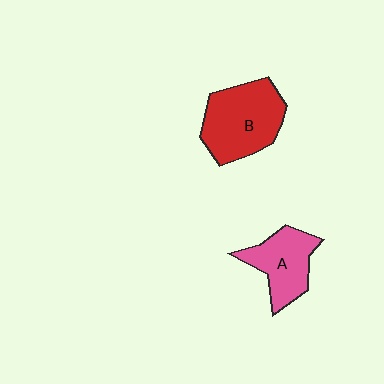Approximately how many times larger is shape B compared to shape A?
Approximately 1.4 times.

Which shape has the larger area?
Shape B (red).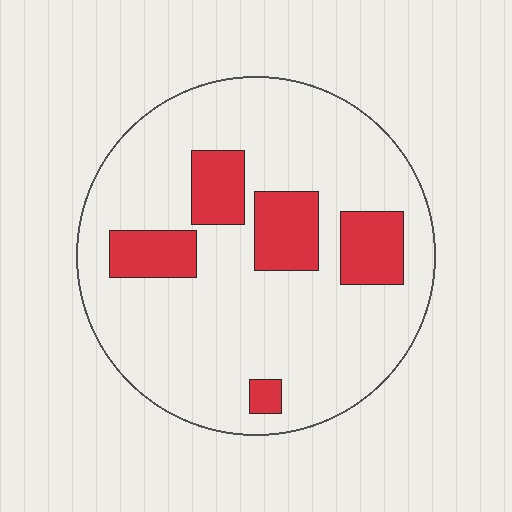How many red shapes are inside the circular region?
5.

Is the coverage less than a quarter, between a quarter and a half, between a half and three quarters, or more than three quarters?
Less than a quarter.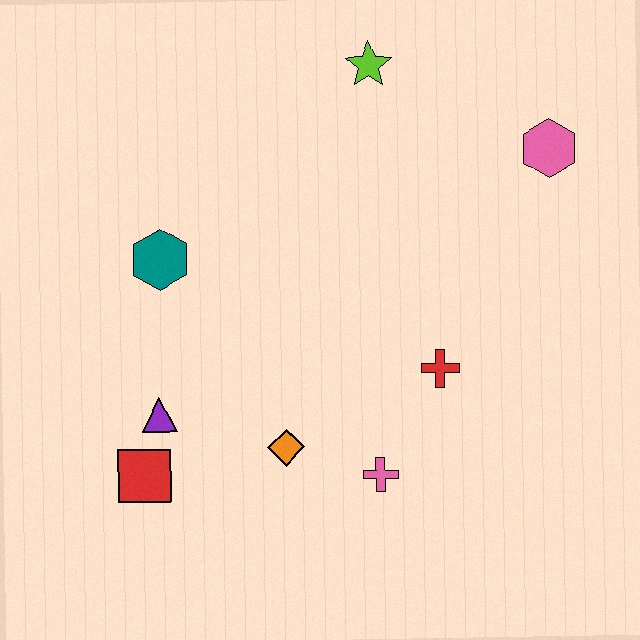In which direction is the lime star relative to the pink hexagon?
The lime star is to the left of the pink hexagon.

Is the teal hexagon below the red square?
No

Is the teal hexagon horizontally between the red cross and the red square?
Yes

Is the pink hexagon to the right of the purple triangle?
Yes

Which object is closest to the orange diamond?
The pink cross is closest to the orange diamond.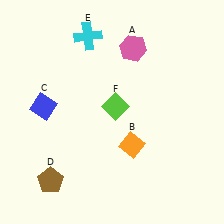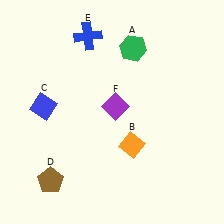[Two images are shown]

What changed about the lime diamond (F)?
In Image 1, F is lime. In Image 2, it changed to purple.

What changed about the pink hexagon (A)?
In Image 1, A is pink. In Image 2, it changed to green.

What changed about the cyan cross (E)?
In Image 1, E is cyan. In Image 2, it changed to blue.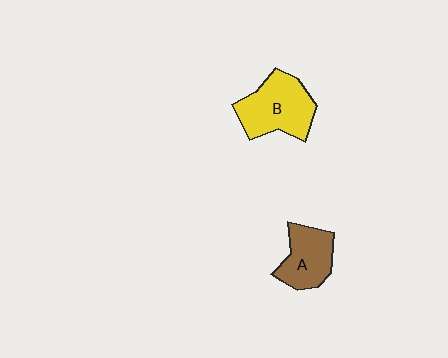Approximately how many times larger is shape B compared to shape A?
Approximately 1.4 times.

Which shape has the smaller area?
Shape A (brown).